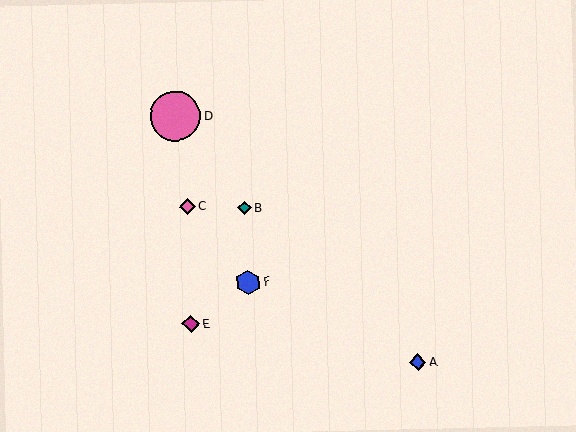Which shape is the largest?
The pink circle (labeled D) is the largest.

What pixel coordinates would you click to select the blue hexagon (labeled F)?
Click at (248, 282) to select the blue hexagon F.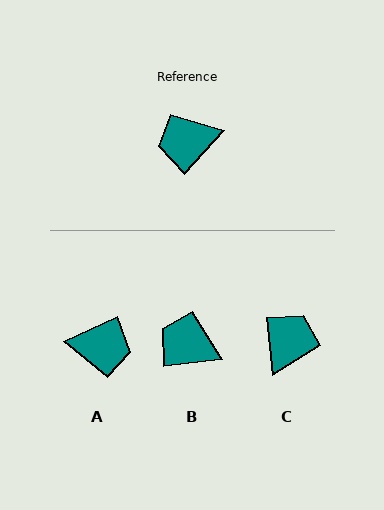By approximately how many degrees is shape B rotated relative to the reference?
Approximately 41 degrees clockwise.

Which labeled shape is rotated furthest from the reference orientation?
A, about 156 degrees away.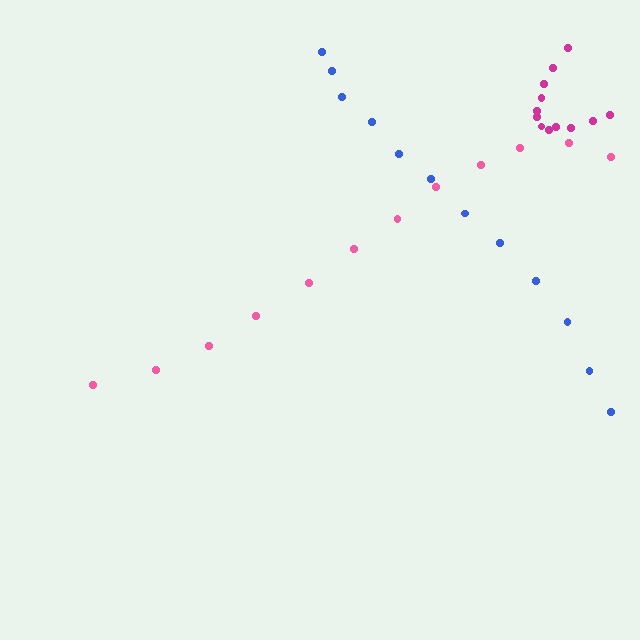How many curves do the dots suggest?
There are 3 distinct paths.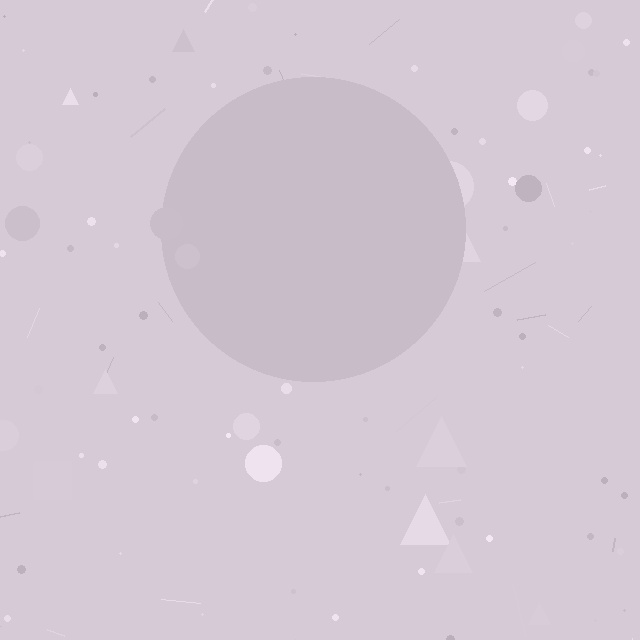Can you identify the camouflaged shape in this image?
The camouflaged shape is a circle.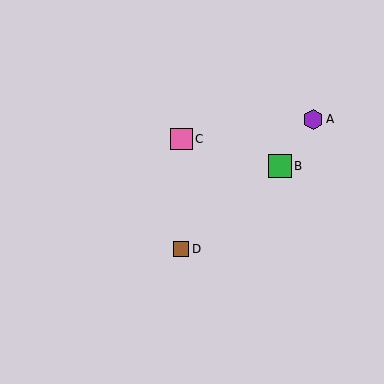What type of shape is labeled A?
Shape A is a purple hexagon.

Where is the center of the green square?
The center of the green square is at (280, 166).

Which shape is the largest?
The green square (labeled B) is the largest.